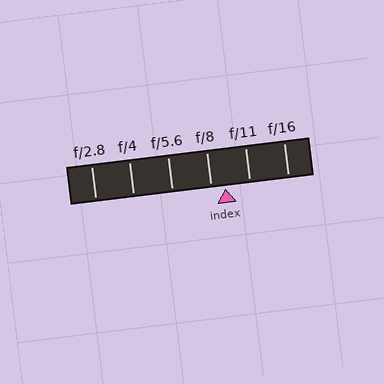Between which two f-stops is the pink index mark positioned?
The index mark is between f/8 and f/11.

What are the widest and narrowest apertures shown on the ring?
The widest aperture shown is f/2.8 and the narrowest is f/16.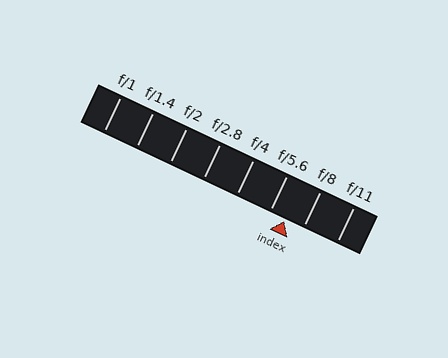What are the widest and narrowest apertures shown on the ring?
The widest aperture shown is f/1 and the narrowest is f/11.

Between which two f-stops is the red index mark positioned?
The index mark is between f/5.6 and f/8.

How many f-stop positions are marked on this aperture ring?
There are 8 f-stop positions marked.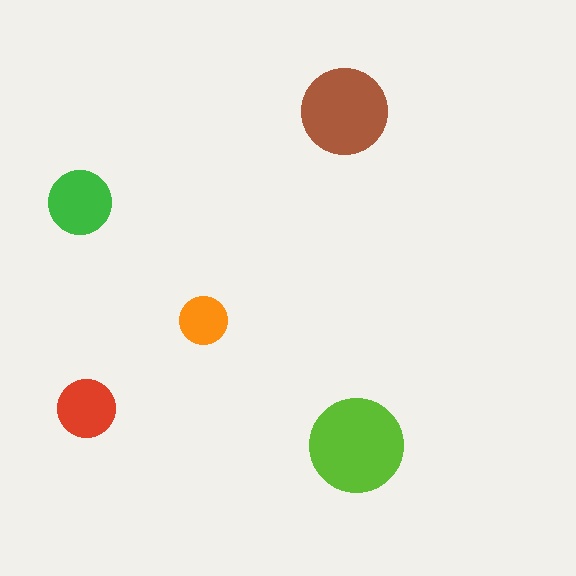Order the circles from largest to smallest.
the lime one, the brown one, the green one, the red one, the orange one.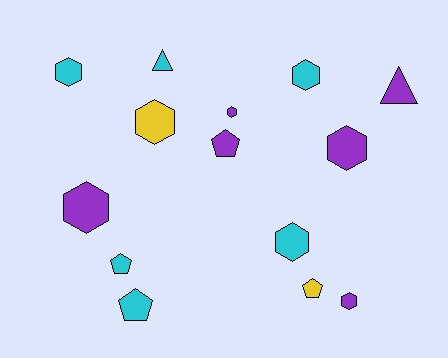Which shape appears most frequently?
Hexagon, with 8 objects.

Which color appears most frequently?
Purple, with 6 objects.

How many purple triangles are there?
There is 1 purple triangle.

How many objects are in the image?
There are 14 objects.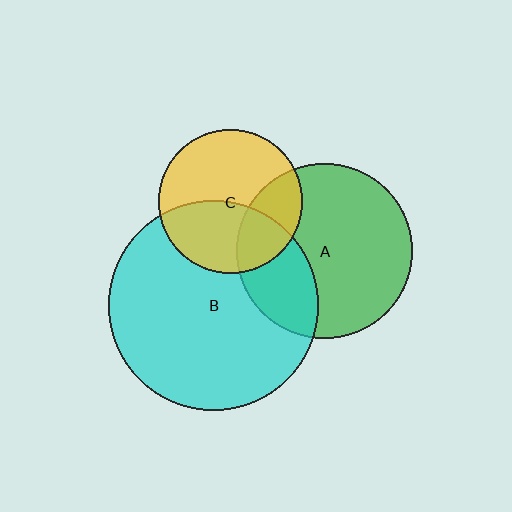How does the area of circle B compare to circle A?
Approximately 1.4 times.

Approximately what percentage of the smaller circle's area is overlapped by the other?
Approximately 25%.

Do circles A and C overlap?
Yes.